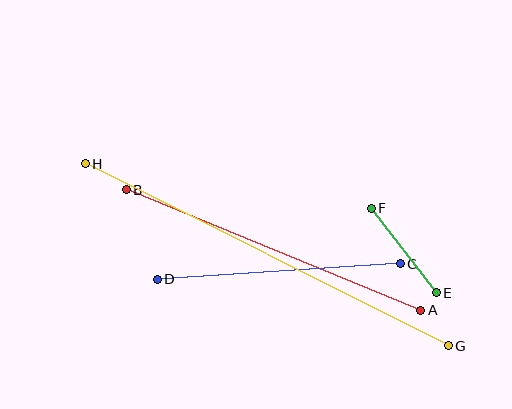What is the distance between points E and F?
The distance is approximately 107 pixels.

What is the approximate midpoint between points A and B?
The midpoint is at approximately (274, 250) pixels.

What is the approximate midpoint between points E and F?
The midpoint is at approximately (404, 251) pixels.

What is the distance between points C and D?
The distance is approximately 243 pixels.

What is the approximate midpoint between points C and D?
The midpoint is at approximately (279, 272) pixels.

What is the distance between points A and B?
The distance is approximately 318 pixels.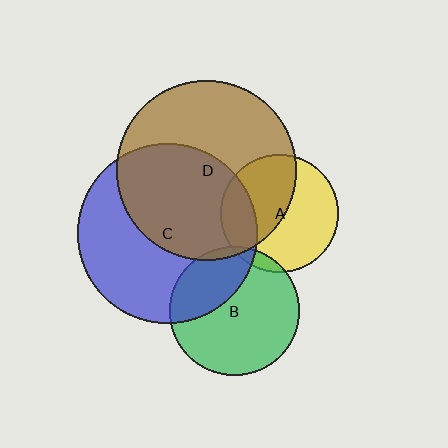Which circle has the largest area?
Circle C (blue).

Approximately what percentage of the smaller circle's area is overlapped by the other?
Approximately 50%.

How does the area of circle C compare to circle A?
Approximately 2.3 times.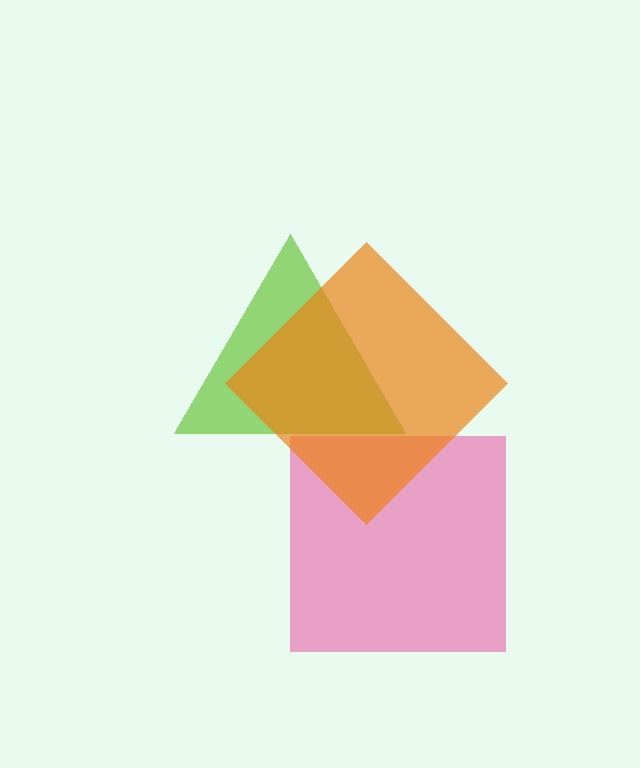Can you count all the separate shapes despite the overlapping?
Yes, there are 3 separate shapes.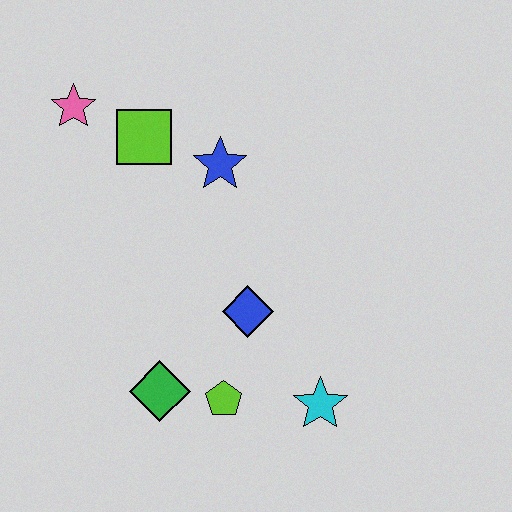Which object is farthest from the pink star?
The cyan star is farthest from the pink star.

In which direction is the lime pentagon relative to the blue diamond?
The lime pentagon is below the blue diamond.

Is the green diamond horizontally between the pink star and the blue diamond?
Yes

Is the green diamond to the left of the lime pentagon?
Yes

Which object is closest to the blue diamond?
The lime pentagon is closest to the blue diamond.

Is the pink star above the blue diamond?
Yes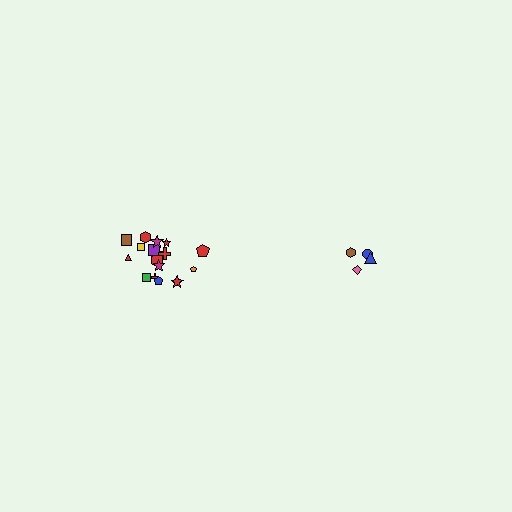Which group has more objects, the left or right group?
The left group.